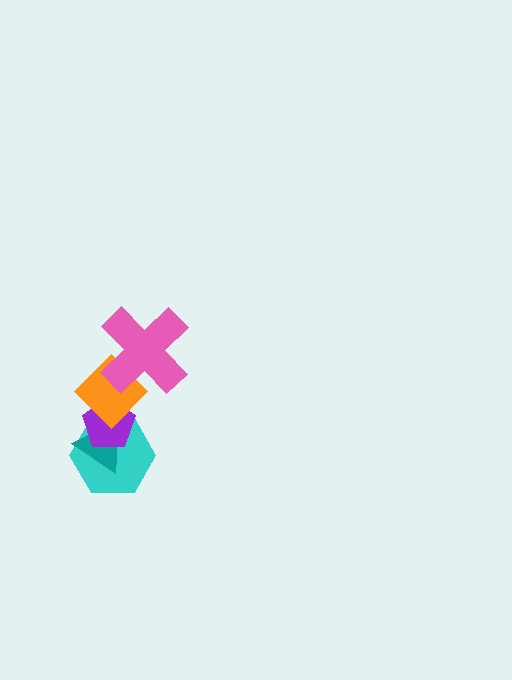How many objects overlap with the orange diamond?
4 objects overlap with the orange diamond.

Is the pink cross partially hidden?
No, no other shape covers it.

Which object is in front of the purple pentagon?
The orange diamond is in front of the purple pentagon.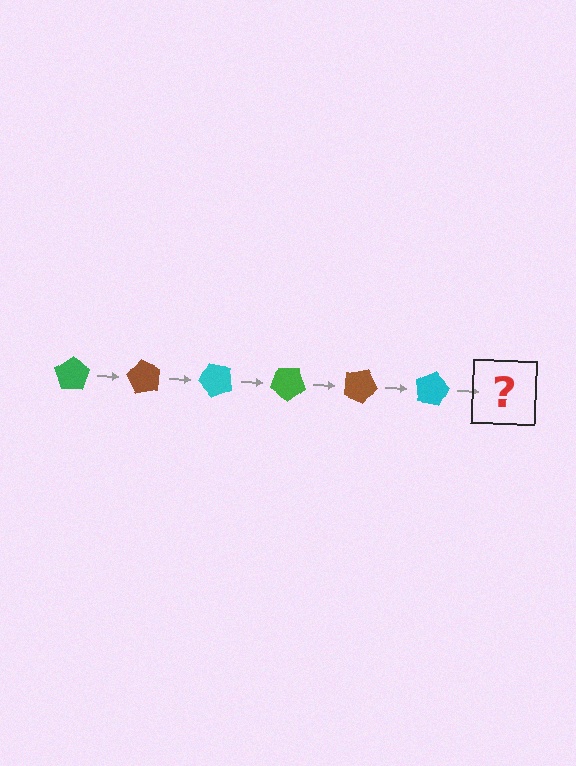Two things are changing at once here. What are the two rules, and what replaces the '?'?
The two rules are that it rotates 60 degrees each step and the color cycles through green, brown, and cyan. The '?' should be a green pentagon, rotated 360 degrees from the start.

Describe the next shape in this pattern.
It should be a green pentagon, rotated 360 degrees from the start.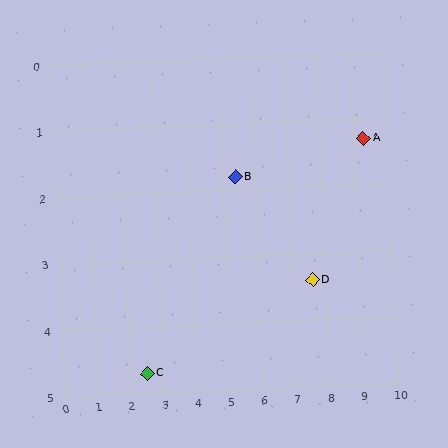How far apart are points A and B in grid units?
Points A and B are about 3.9 grid units apart.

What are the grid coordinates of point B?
Point B is at approximately (5.4, 1.8).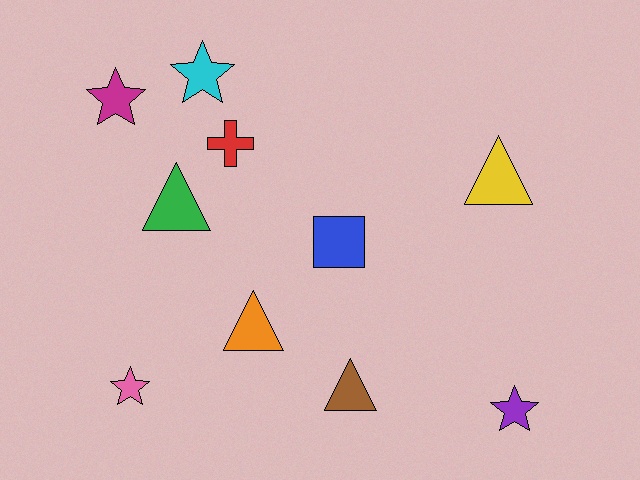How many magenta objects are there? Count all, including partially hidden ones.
There is 1 magenta object.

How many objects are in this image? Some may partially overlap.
There are 10 objects.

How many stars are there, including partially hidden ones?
There are 4 stars.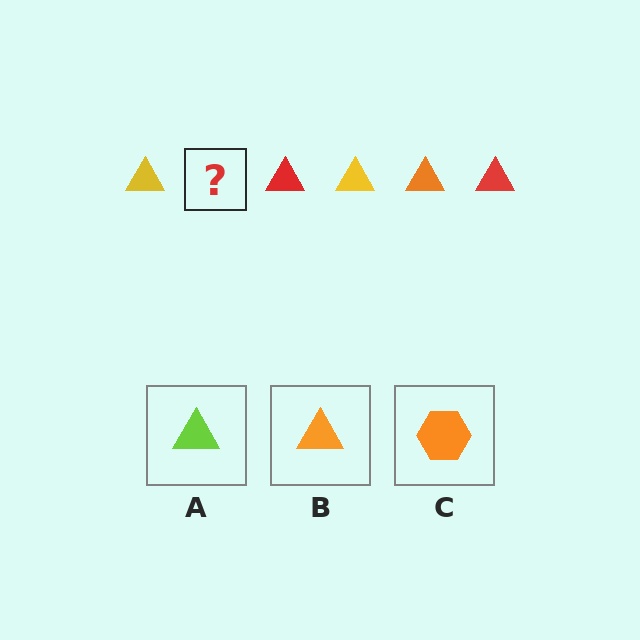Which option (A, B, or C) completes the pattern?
B.